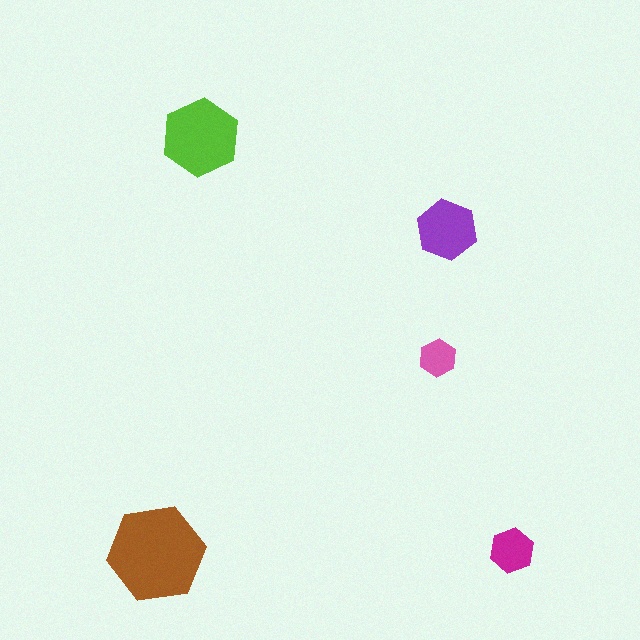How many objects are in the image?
There are 5 objects in the image.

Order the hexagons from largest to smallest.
the brown one, the lime one, the purple one, the magenta one, the pink one.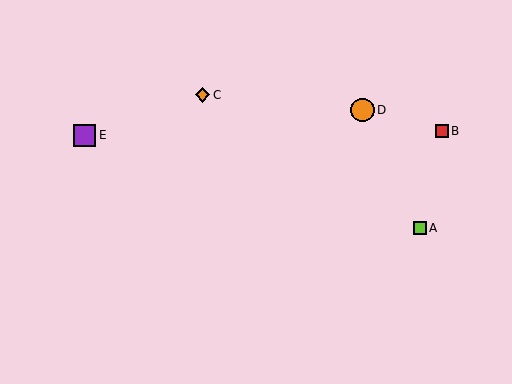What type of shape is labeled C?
Shape C is an orange diamond.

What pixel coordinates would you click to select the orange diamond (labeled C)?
Click at (203, 95) to select the orange diamond C.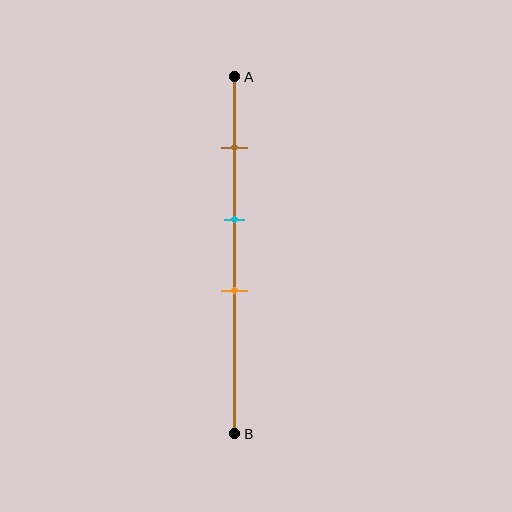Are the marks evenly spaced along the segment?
Yes, the marks are approximately evenly spaced.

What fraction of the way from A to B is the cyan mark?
The cyan mark is approximately 40% (0.4) of the way from A to B.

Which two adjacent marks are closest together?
The cyan and orange marks are the closest adjacent pair.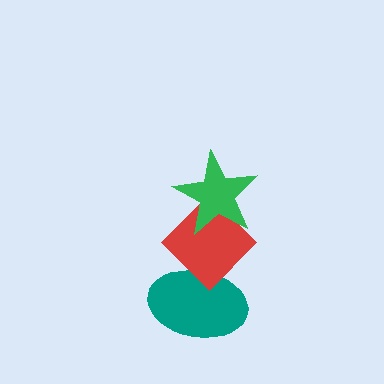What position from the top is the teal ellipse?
The teal ellipse is 3rd from the top.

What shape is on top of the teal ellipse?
The red diamond is on top of the teal ellipse.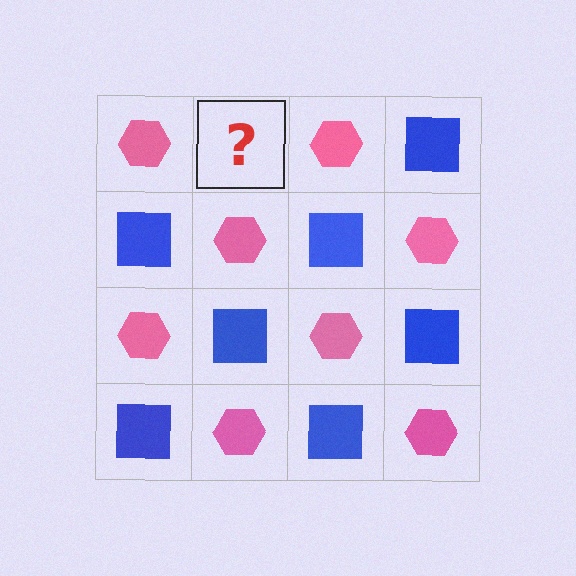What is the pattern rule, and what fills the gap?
The rule is that it alternates pink hexagon and blue square in a checkerboard pattern. The gap should be filled with a blue square.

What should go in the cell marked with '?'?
The missing cell should contain a blue square.